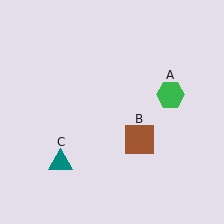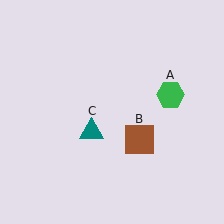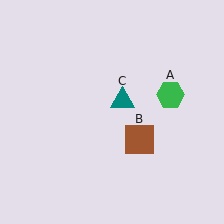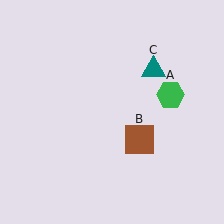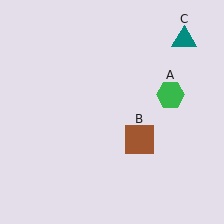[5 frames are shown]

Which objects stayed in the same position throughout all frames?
Green hexagon (object A) and brown square (object B) remained stationary.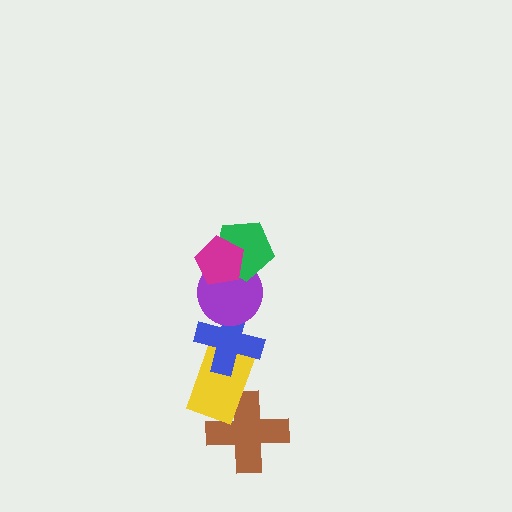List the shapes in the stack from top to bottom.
From top to bottom: the magenta pentagon, the green pentagon, the purple circle, the blue cross, the yellow rectangle, the brown cross.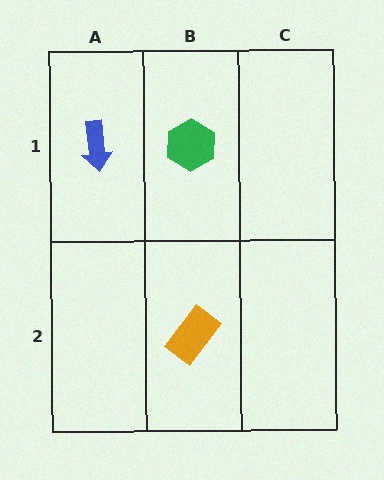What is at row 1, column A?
A blue arrow.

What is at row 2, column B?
An orange rectangle.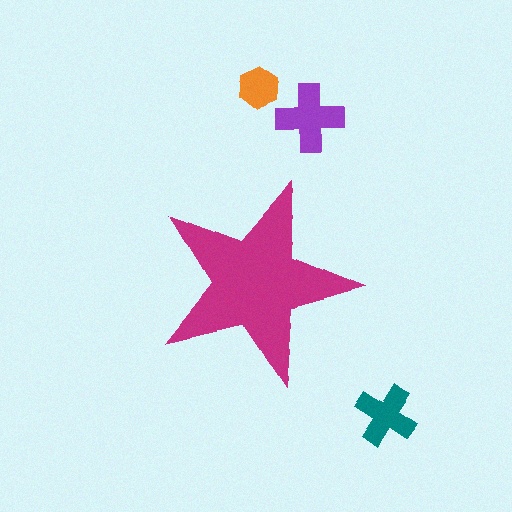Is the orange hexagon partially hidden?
No, the orange hexagon is fully visible.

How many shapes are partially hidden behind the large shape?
0 shapes are partially hidden.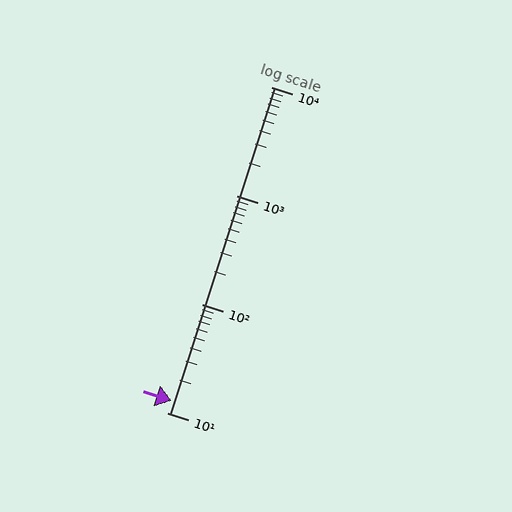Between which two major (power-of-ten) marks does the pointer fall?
The pointer is between 10 and 100.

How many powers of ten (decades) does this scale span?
The scale spans 3 decades, from 10 to 10000.